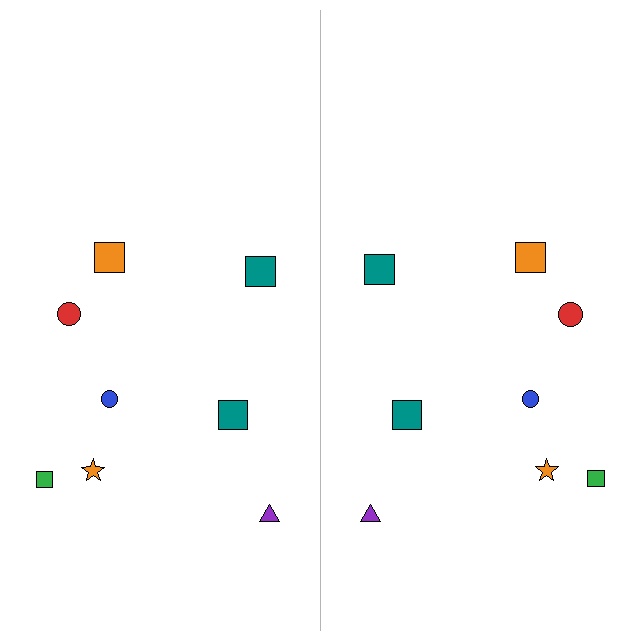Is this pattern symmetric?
Yes, this pattern has bilateral (reflection) symmetry.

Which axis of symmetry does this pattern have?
The pattern has a vertical axis of symmetry running through the center of the image.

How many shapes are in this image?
There are 16 shapes in this image.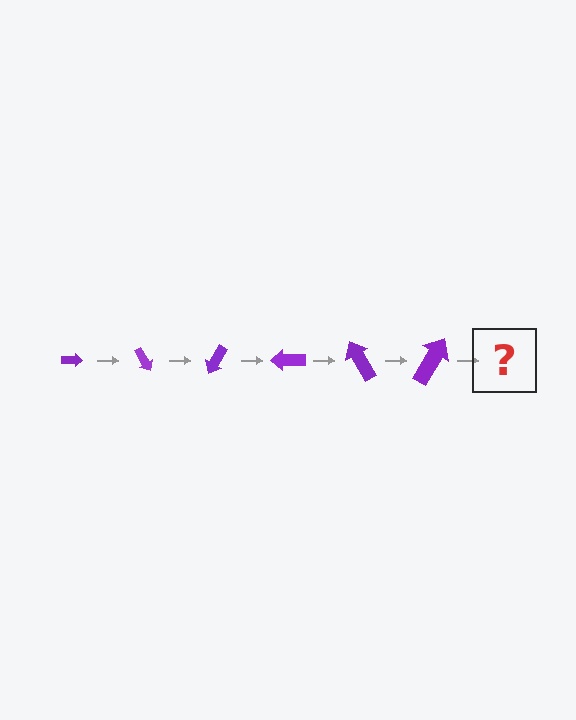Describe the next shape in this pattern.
It should be an arrow, larger than the previous one and rotated 360 degrees from the start.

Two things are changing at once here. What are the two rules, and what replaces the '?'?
The two rules are that the arrow grows larger each step and it rotates 60 degrees each step. The '?' should be an arrow, larger than the previous one and rotated 360 degrees from the start.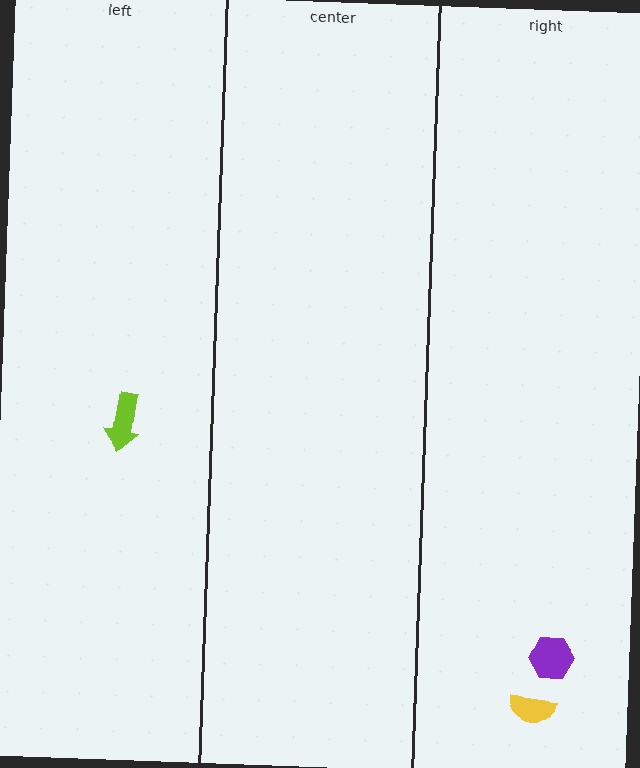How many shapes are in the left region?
1.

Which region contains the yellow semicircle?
The right region.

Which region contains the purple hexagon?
The right region.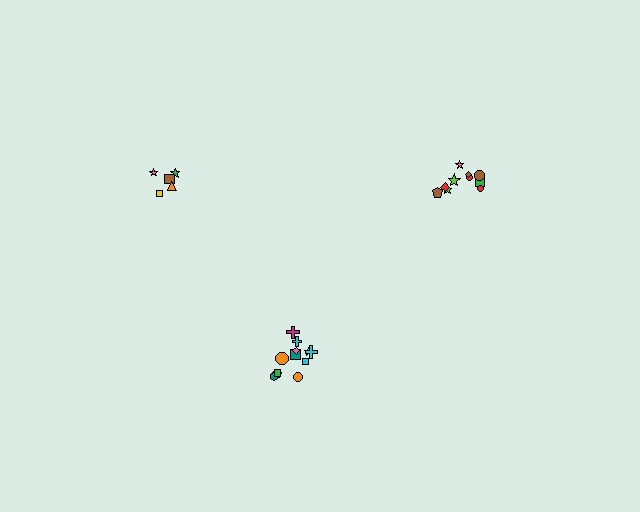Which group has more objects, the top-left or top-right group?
The top-right group.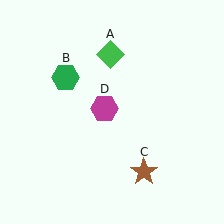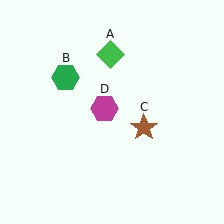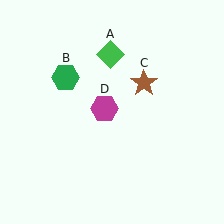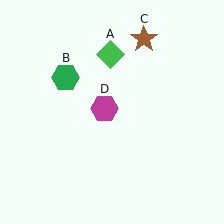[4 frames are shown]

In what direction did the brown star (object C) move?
The brown star (object C) moved up.